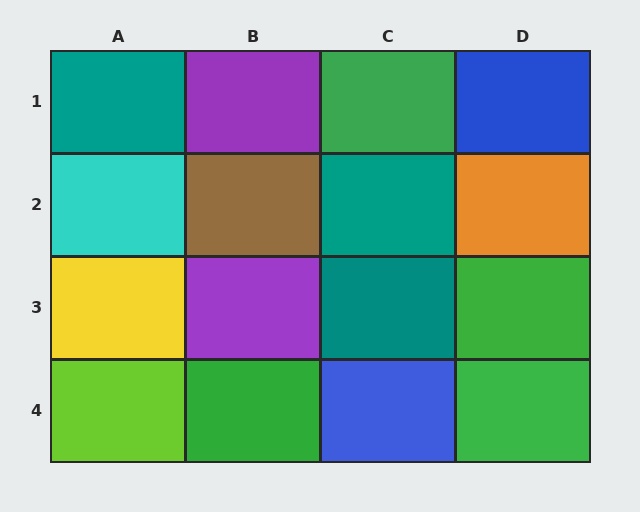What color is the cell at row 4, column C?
Blue.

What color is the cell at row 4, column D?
Green.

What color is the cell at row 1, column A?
Teal.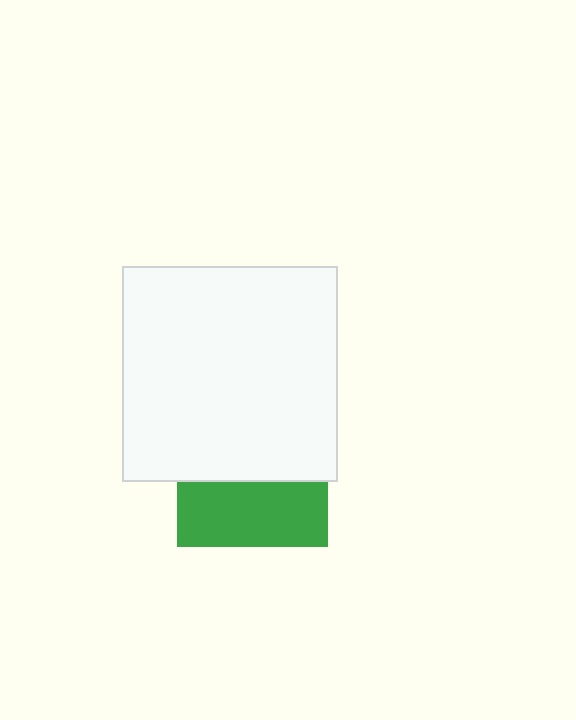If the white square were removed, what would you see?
You would see the complete green square.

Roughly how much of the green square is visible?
A small part of it is visible (roughly 43%).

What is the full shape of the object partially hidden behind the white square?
The partially hidden object is a green square.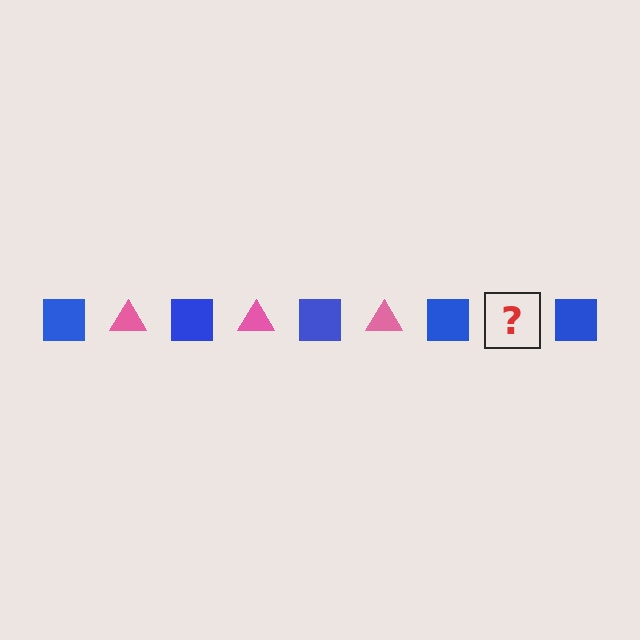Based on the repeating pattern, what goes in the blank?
The blank should be a pink triangle.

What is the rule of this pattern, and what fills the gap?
The rule is that the pattern alternates between blue square and pink triangle. The gap should be filled with a pink triangle.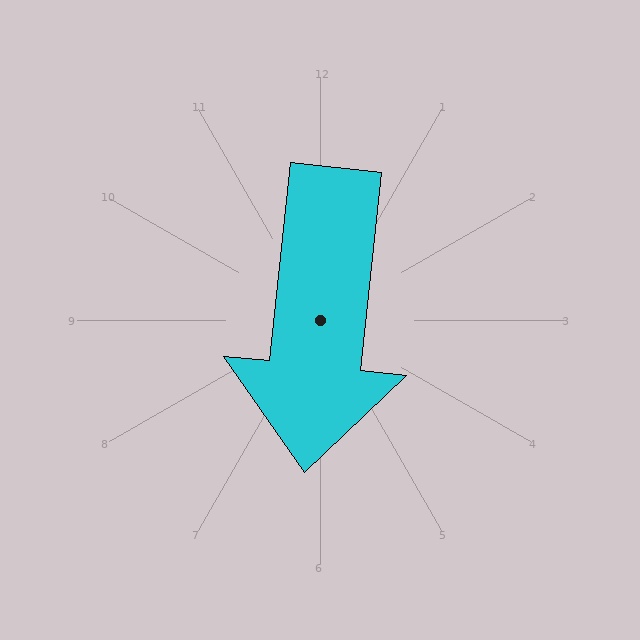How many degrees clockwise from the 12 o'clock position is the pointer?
Approximately 186 degrees.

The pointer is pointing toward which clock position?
Roughly 6 o'clock.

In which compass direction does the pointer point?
South.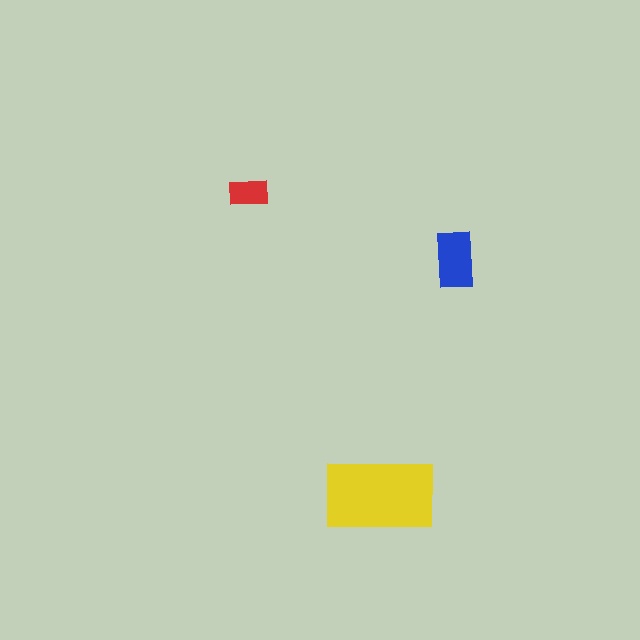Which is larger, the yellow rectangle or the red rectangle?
The yellow one.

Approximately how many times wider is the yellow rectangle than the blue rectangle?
About 2 times wider.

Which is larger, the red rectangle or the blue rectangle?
The blue one.